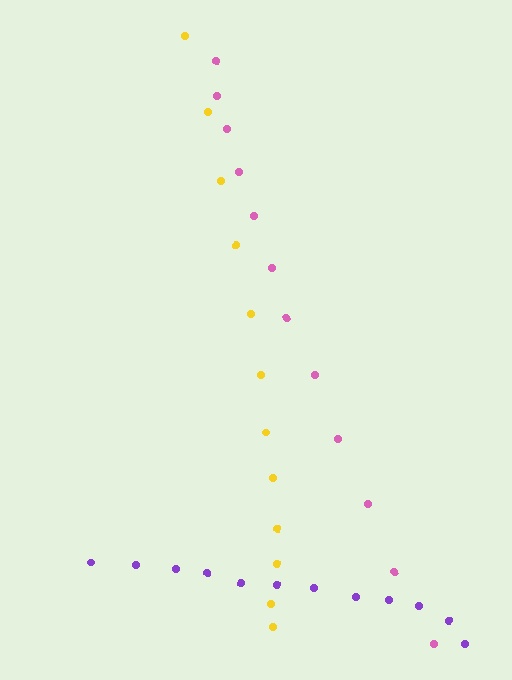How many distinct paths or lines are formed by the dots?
There are 3 distinct paths.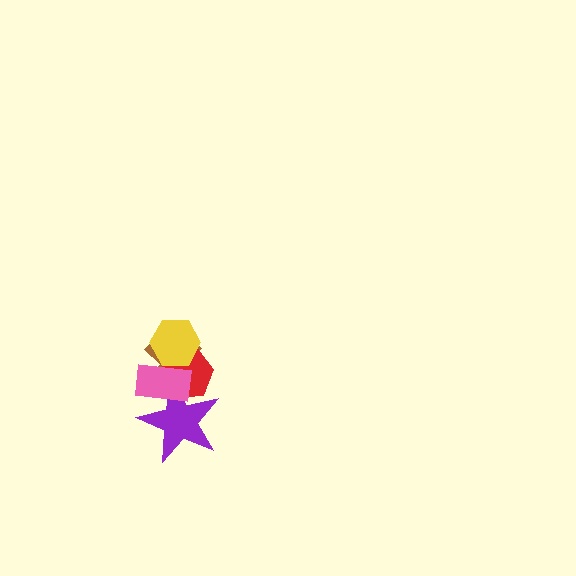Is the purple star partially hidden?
Yes, it is partially covered by another shape.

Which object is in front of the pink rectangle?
The yellow hexagon is in front of the pink rectangle.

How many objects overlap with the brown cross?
4 objects overlap with the brown cross.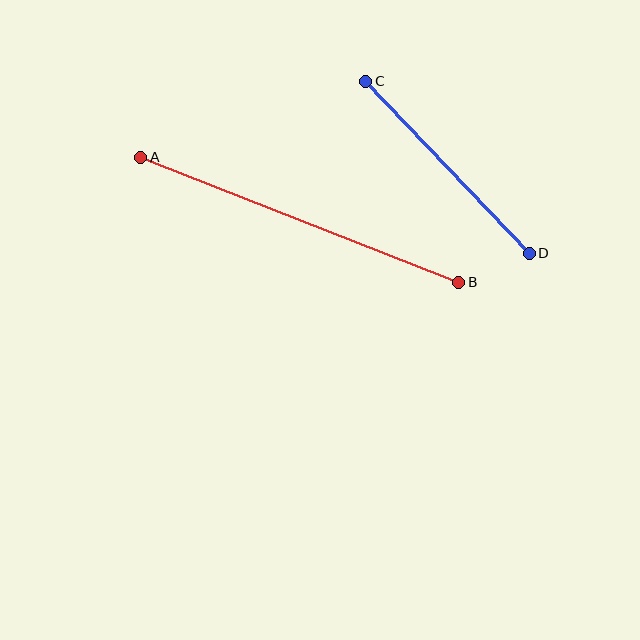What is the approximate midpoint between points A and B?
The midpoint is at approximately (300, 220) pixels.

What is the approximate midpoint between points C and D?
The midpoint is at approximately (448, 167) pixels.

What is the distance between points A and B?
The distance is approximately 342 pixels.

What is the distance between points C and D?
The distance is approximately 237 pixels.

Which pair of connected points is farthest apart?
Points A and B are farthest apart.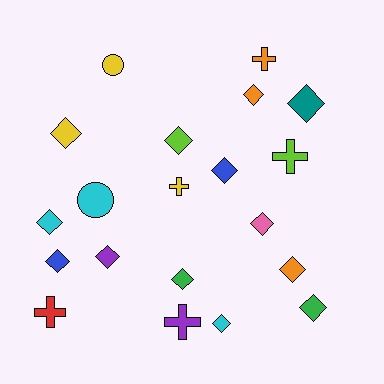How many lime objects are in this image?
There are 2 lime objects.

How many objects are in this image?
There are 20 objects.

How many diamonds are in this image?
There are 13 diamonds.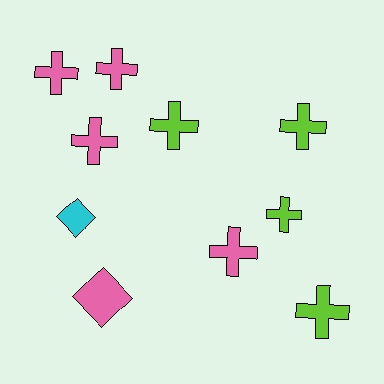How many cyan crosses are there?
There are no cyan crosses.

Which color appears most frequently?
Pink, with 5 objects.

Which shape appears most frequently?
Cross, with 8 objects.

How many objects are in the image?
There are 10 objects.